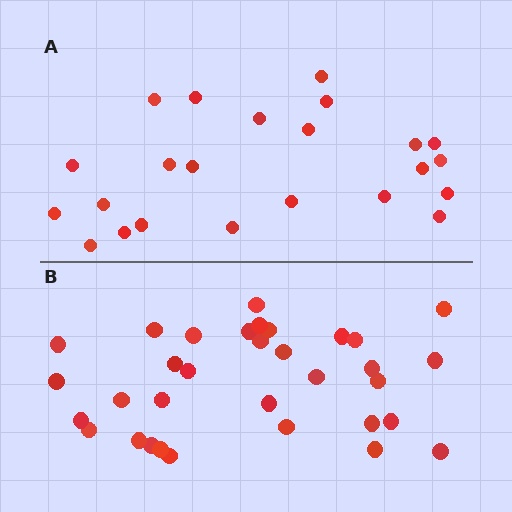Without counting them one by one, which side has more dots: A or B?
Region B (the bottom region) has more dots.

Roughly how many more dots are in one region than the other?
Region B has roughly 10 or so more dots than region A.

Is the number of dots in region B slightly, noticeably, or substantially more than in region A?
Region B has noticeably more, but not dramatically so. The ratio is roughly 1.4 to 1.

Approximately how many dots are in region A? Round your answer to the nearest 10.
About 20 dots. (The exact count is 23, which rounds to 20.)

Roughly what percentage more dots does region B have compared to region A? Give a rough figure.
About 45% more.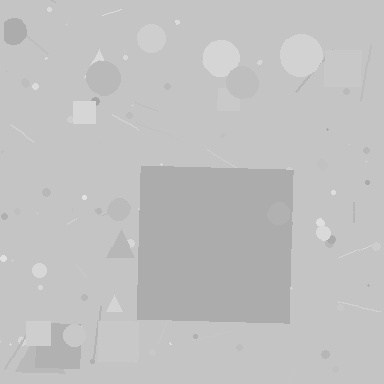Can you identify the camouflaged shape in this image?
The camouflaged shape is a square.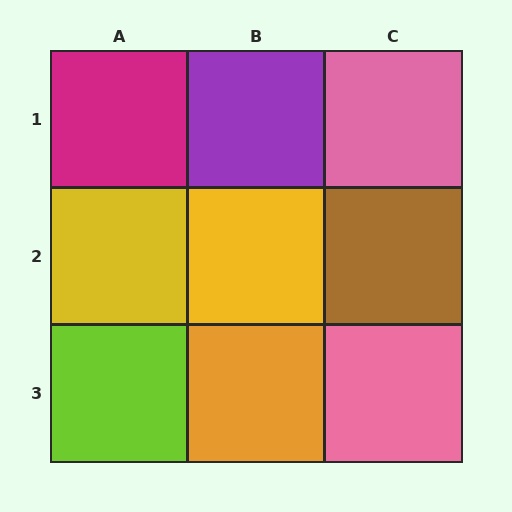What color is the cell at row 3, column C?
Pink.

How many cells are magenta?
1 cell is magenta.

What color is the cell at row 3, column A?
Lime.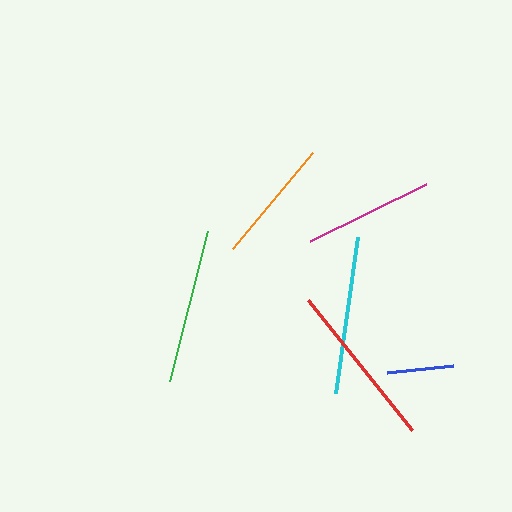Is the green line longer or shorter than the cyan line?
The cyan line is longer than the green line.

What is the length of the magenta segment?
The magenta segment is approximately 129 pixels long.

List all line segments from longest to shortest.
From longest to shortest: red, cyan, green, magenta, orange, blue.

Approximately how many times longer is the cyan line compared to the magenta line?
The cyan line is approximately 1.2 times the length of the magenta line.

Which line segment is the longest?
The red line is the longest at approximately 167 pixels.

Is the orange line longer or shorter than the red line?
The red line is longer than the orange line.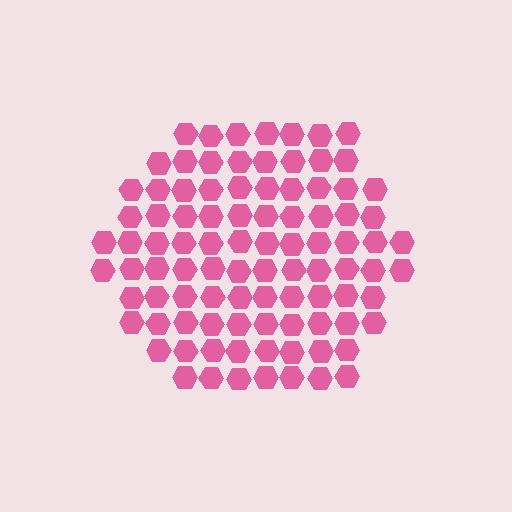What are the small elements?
The small elements are hexagons.